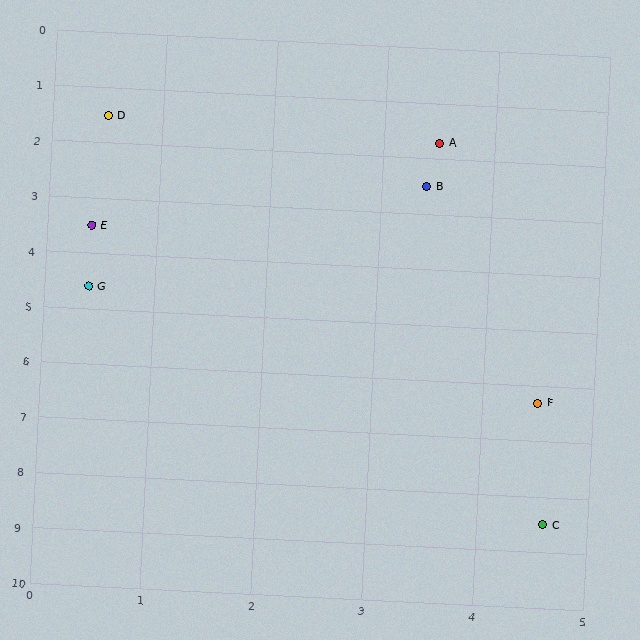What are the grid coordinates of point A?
Point A is at approximately (3.5, 1.7).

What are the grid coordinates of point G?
Point G is at approximately (0.4, 4.6).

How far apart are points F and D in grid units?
Points F and D are about 6.2 grid units apart.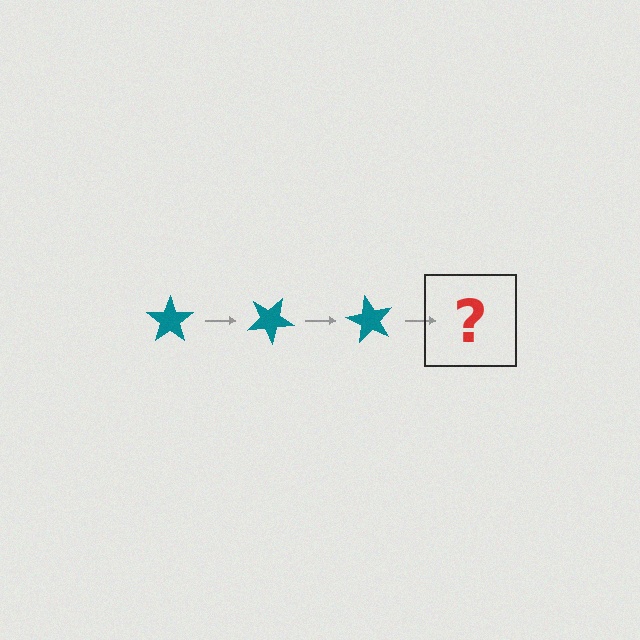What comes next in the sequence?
The next element should be a teal star rotated 90 degrees.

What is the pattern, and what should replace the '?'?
The pattern is that the star rotates 30 degrees each step. The '?' should be a teal star rotated 90 degrees.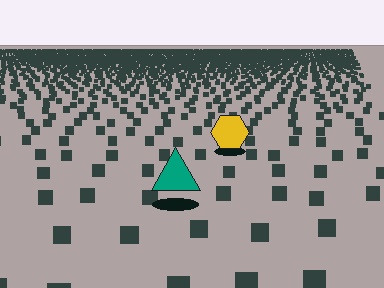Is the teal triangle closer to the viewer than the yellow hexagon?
Yes. The teal triangle is closer — you can tell from the texture gradient: the ground texture is coarser near it.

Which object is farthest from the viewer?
The yellow hexagon is farthest from the viewer. It appears smaller and the ground texture around it is denser.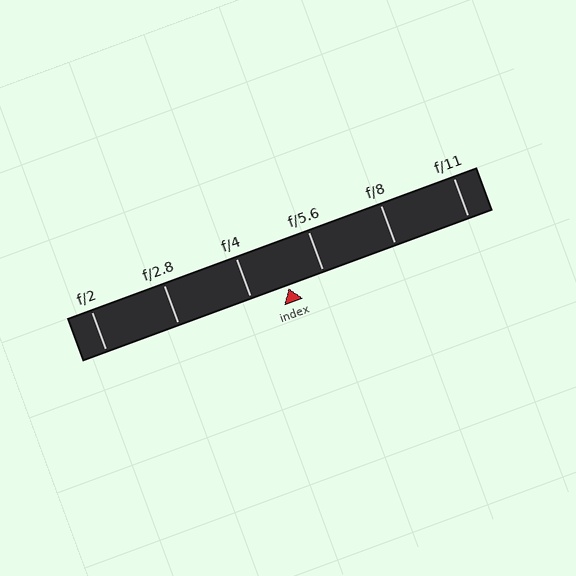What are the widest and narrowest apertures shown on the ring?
The widest aperture shown is f/2 and the narrowest is f/11.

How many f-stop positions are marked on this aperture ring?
There are 6 f-stop positions marked.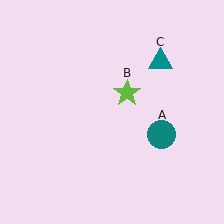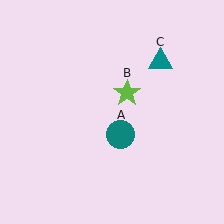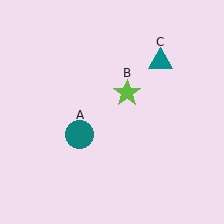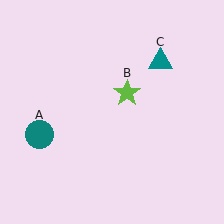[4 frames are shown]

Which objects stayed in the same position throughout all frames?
Lime star (object B) and teal triangle (object C) remained stationary.